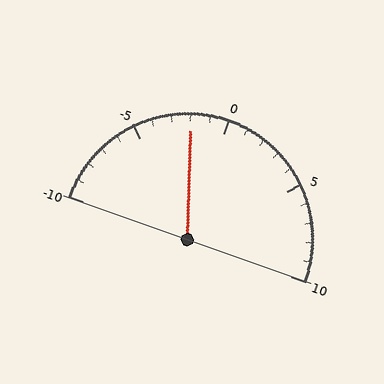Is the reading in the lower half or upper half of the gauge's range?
The reading is in the lower half of the range (-10 to 10).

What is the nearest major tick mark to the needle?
The nearest major tick mark is 0.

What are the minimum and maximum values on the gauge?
The gauge ranges from -10 to 10.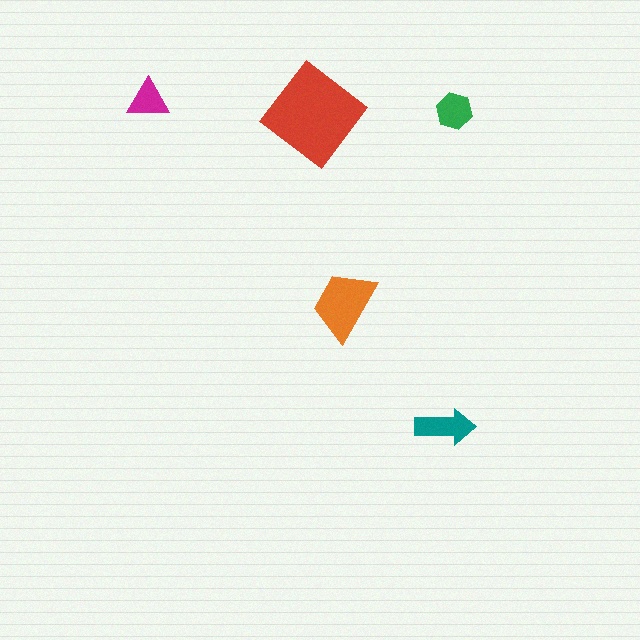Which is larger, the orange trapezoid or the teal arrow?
The orange trapezoid.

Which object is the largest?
The red diamond.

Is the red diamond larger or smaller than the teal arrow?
Larger.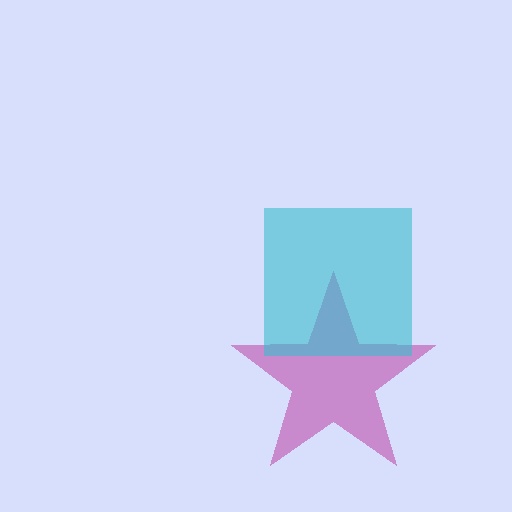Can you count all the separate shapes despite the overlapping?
Yes, there are 2 separate shapes.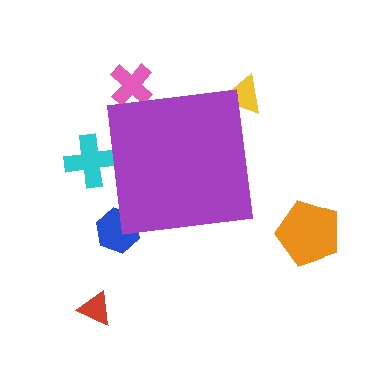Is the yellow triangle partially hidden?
Yes, the yellow triangle is partially hidden behind the purple square.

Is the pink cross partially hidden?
Yes, the pink cross is partially hidden behind the purple square.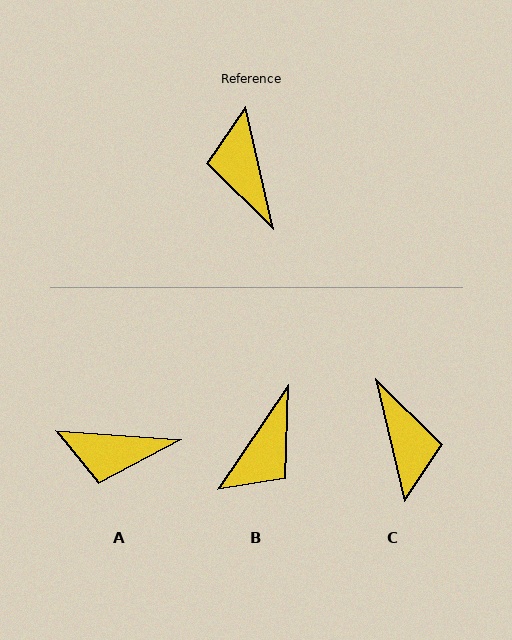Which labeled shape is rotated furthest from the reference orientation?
C, about 180 degrees away.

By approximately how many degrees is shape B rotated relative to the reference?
Approximately 133 degrees counter-clockwise.